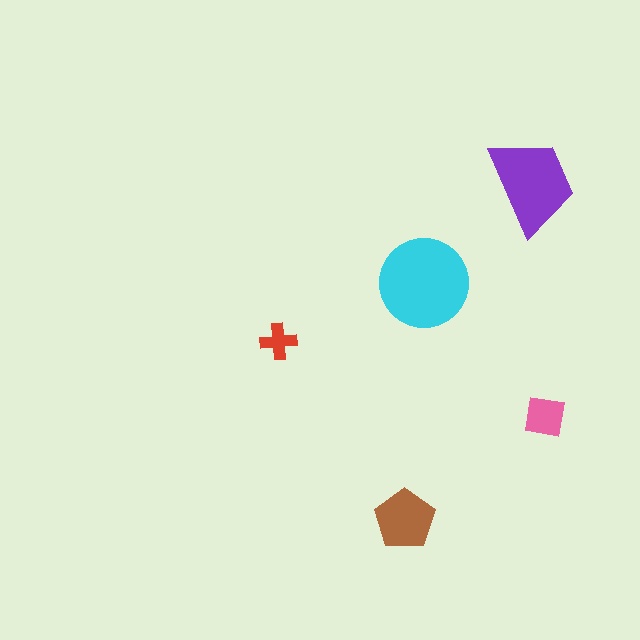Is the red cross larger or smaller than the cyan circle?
Smaller.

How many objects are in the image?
There are 5 objects in the image.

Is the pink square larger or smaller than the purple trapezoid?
Smaller.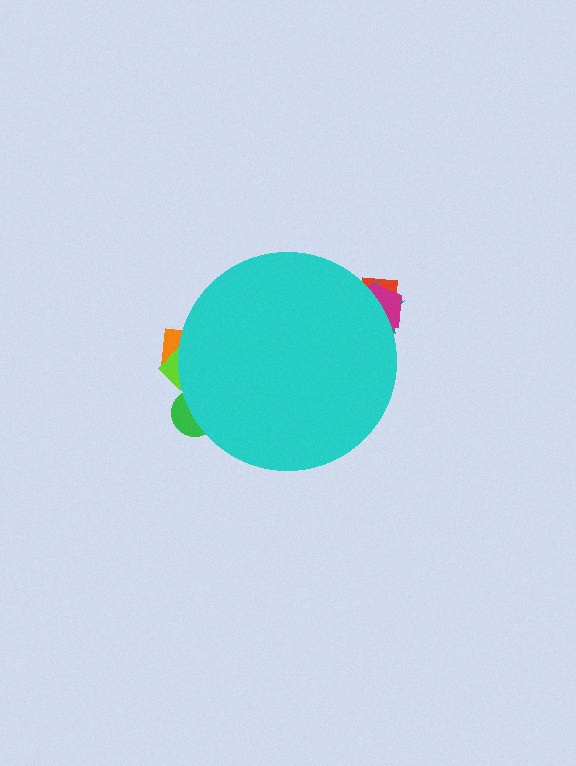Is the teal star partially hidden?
Yes, the teal star is partially hidden behind the cyan circle.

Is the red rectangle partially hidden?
Yes, the red rectangle is partially hidden behind the cyan circle.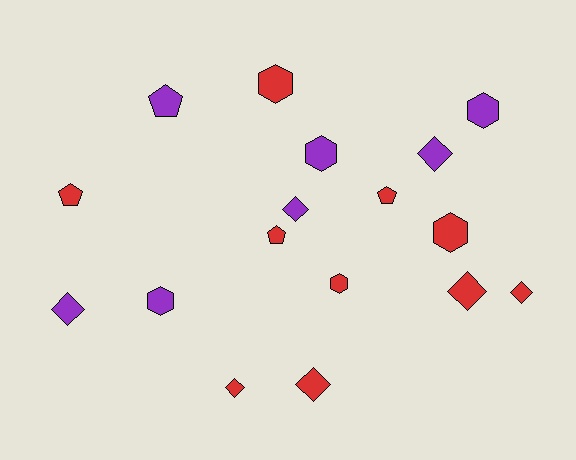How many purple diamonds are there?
There are 3 purple diamonds.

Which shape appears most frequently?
Diamond, with 7 objects.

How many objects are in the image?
There are 17 objects.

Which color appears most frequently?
Red, with 10 objects.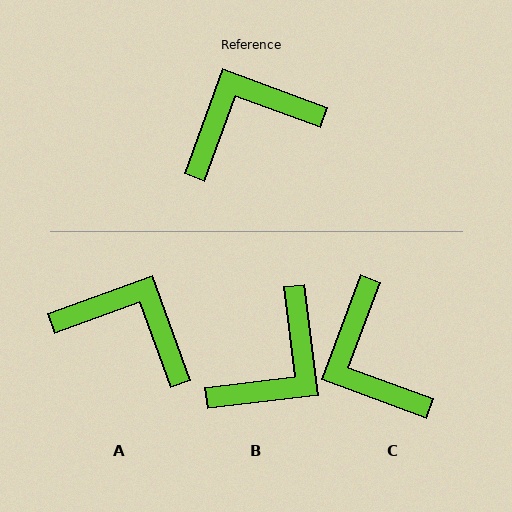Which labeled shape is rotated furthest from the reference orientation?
B, about 153 degrees away.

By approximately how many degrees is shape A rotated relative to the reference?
Approximately 50 degrees clockwise.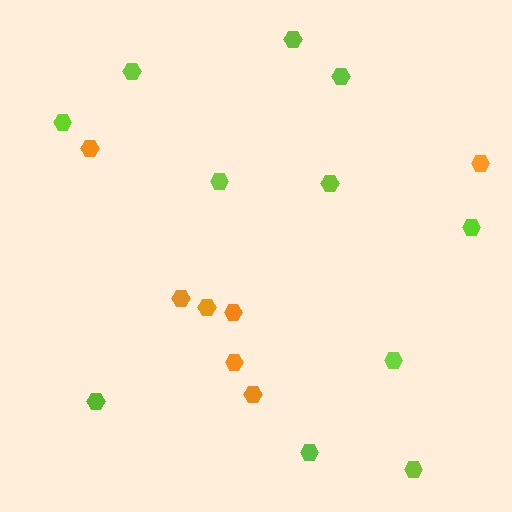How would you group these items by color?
There are 2 groups: one group of lime hexagons (11) and one group of orange hexagons (7).